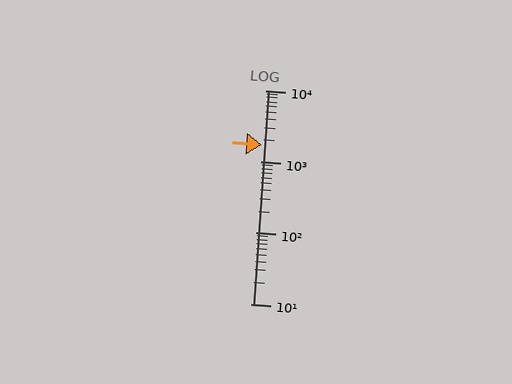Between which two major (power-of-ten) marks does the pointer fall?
The pointer is between 1000 and 10000.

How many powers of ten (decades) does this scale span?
The scale spans 3 decades, from 10 to 10000.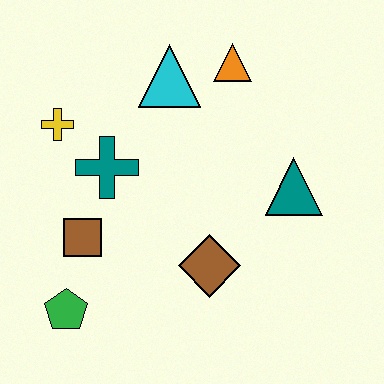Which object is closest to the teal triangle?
The brown diamond is closest to the teal triangle.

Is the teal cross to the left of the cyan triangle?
Yes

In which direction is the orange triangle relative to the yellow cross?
The orange triangle is to the right of the yellow cross.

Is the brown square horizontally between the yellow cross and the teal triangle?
Yes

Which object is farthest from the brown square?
The orange triangle is farthest from the brown square.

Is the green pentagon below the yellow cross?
Yes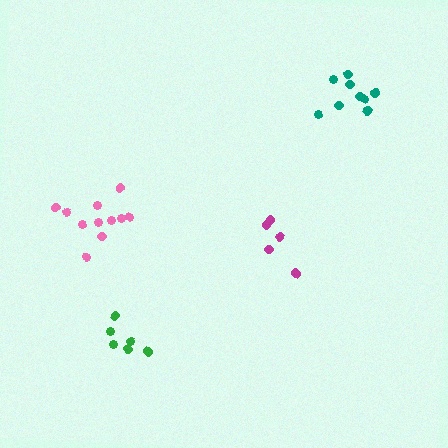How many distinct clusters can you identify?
There are 4 distinct clusters.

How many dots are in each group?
Group 1: 11 dots, Group 2: 6 dots, Group 3: 9 dots, Group 4: 5 dots (31 total).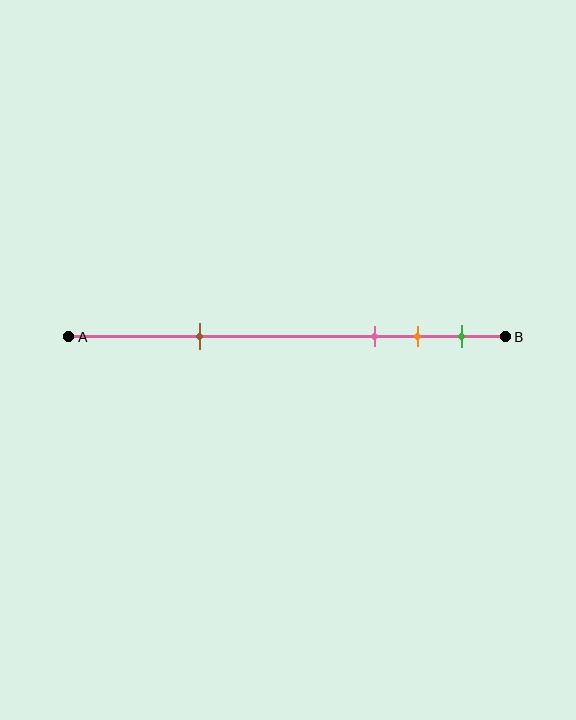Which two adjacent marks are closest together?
The orange and green marks are the closest adjacent pair.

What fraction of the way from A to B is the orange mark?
The orange mark is approximately 80% (0.8) of the way from A to B.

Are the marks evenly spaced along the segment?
No, the marks are not evenly spaced.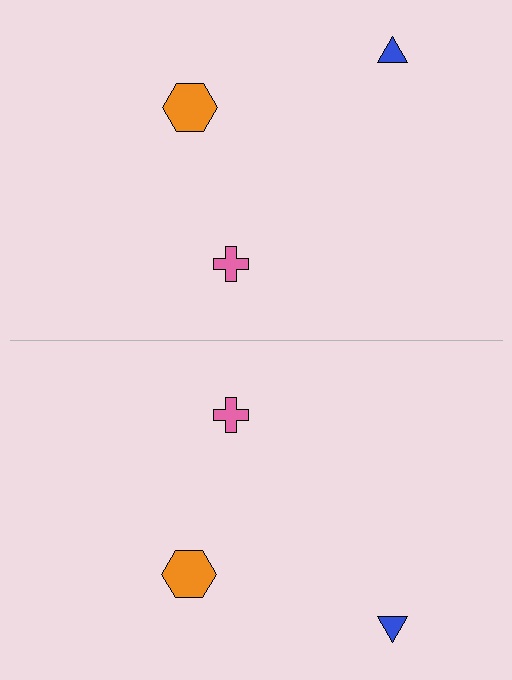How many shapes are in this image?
There are 6 shapes in this image.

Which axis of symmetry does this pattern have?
The pattern has a horizontal axis of symmetry running through the center of the image.